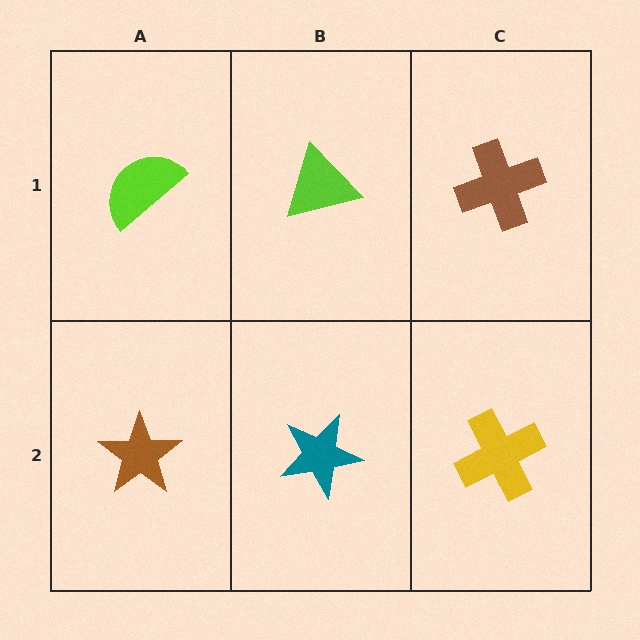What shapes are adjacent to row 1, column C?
A yellow cross (row 2, column C), a lime triangle (row 1, column B).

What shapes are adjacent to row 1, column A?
A brown star (row 2, column A), a lime triangle (row 1, column B).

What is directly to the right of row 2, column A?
A teal star.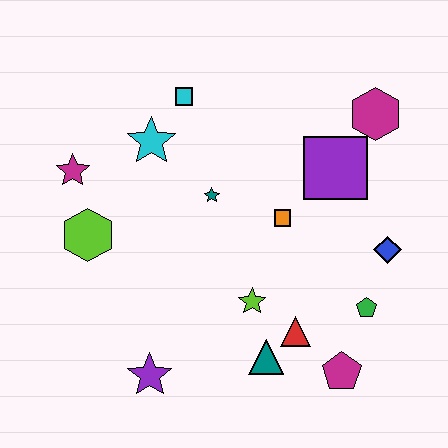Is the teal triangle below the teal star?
Yes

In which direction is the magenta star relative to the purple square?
The magenta star is to the left of the purple square.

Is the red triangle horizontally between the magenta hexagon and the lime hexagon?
Yes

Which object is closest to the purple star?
The teal triangle is closest to the purple star.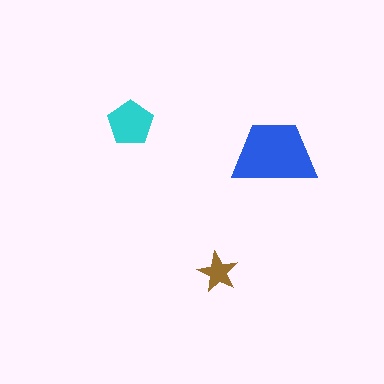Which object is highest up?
The cyan pentagon is topmost.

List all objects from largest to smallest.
The blue trapezoid, the cyan pentagon, the brown star.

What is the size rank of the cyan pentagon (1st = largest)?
2nd.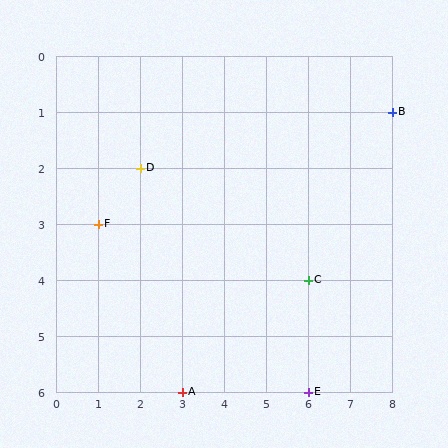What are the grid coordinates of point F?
Point F is at grid coordinates (1, 3).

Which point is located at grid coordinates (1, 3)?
Point F is at (1, 3).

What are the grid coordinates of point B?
Point B is at grid coordinates (8, 1).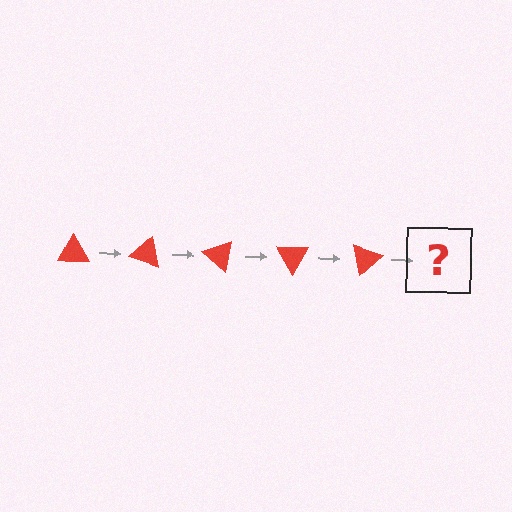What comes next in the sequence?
The next element should be a red triangle rotated 100 degrees.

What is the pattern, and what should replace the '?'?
The pattern is that the triangle rotates 20 degrees each step. The '?' should be a red triangle rotated 100 degrees.